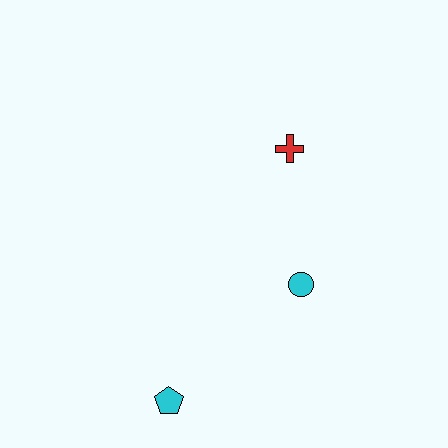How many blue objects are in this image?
There are no blue objects.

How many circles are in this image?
There is 1 circle.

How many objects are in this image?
There are 3 objects.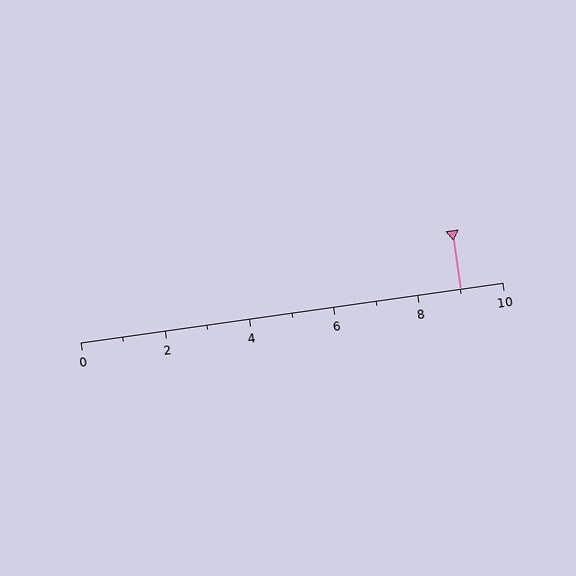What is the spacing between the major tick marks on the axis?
The major ticks are spaced 2 apart.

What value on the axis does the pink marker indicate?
The marker indicates approximately 9.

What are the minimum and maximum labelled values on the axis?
The axis runs from 0 to 10.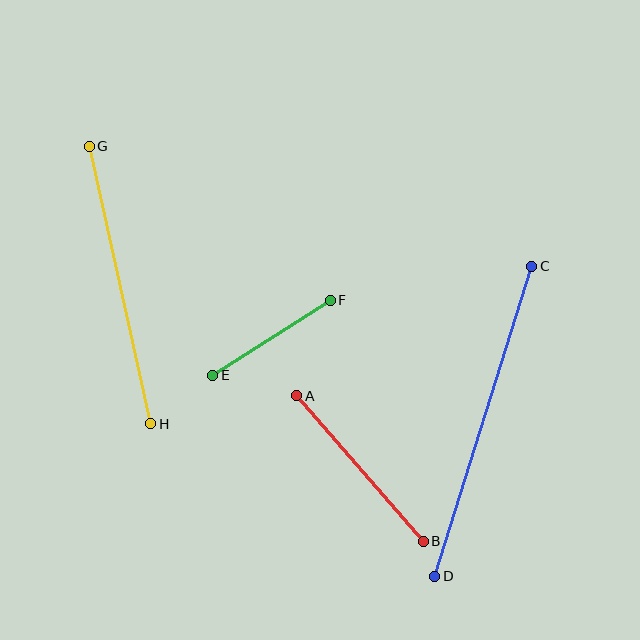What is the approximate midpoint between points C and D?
The midpoint is at approximately (483, 421) pixels.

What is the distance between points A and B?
The distance is approximately 192 pixels.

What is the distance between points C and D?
The distance is approximately 325 pixels.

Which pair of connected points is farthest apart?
Points C and D are farthest apart.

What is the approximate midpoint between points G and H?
The midpoint is at approximately (120, 285) pixels.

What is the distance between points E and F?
The distance is approximately 140 pixels.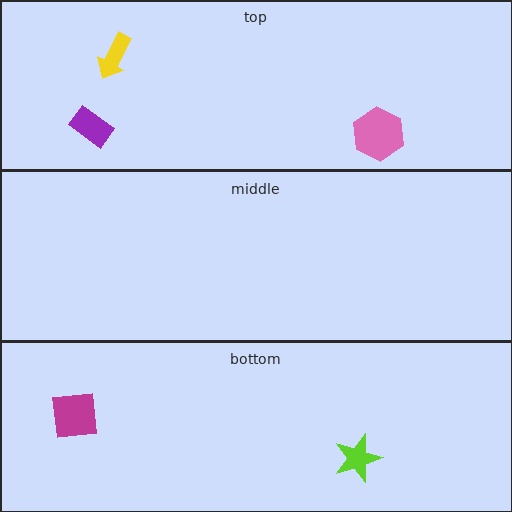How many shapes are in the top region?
3.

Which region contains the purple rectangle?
The top region.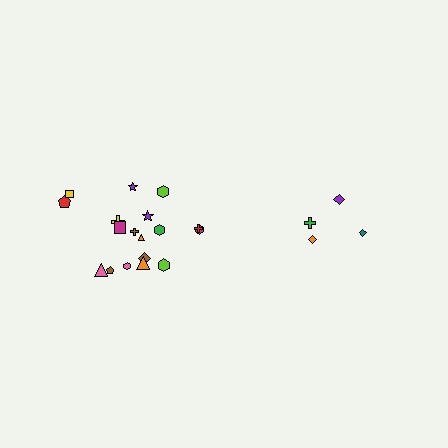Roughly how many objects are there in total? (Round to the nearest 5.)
Roughly 20 objects in total.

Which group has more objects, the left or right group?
The left group.